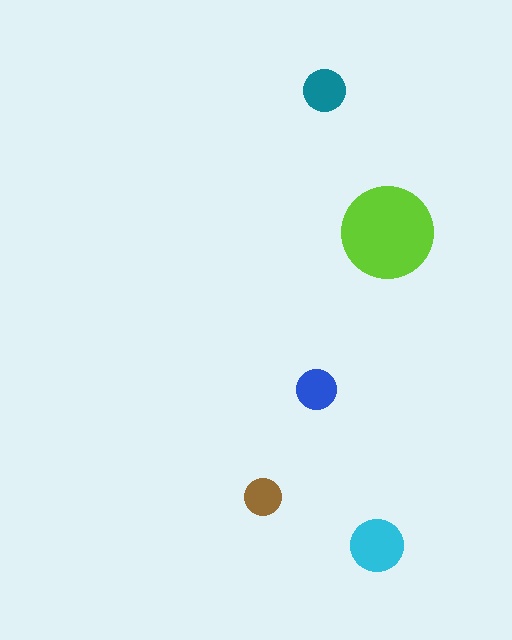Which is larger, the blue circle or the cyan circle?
The cyan one.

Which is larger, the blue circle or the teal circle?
The teal one.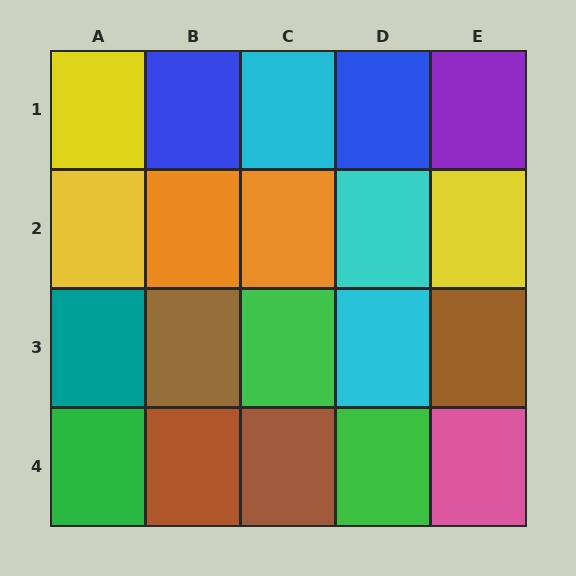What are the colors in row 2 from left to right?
Yellow, orange, orange, cyan, yellow.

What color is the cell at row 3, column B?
Brown.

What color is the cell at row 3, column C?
Green.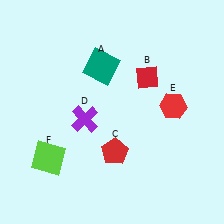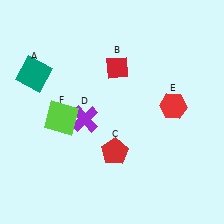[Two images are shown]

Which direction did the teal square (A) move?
The teal square (A) moved left.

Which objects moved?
The objects that moved are: the teal square (A), the red diamond (B), the lime square (F).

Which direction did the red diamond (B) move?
The red diamond (B) moved left.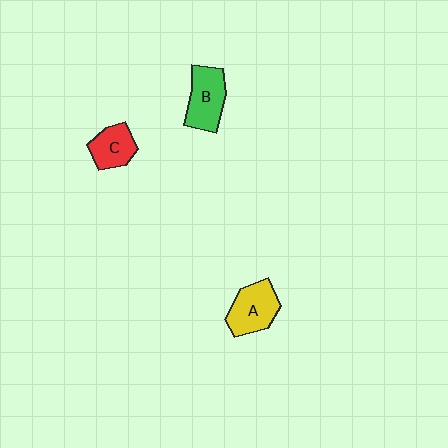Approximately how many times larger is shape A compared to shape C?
Approximately 1.3 times.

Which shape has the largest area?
Shape B (green).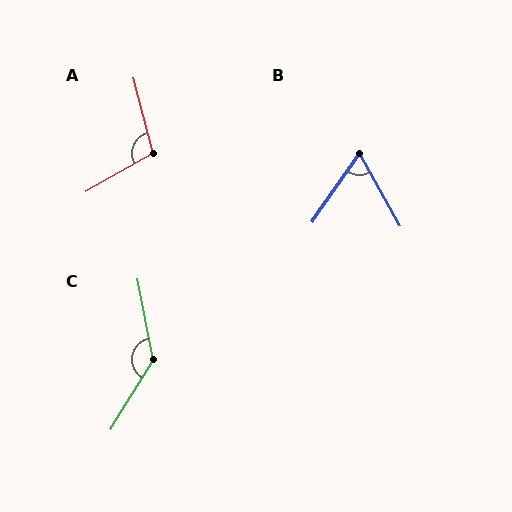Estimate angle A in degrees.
Approximately 105 degrees.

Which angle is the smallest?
B, at approximately 64 degrees.